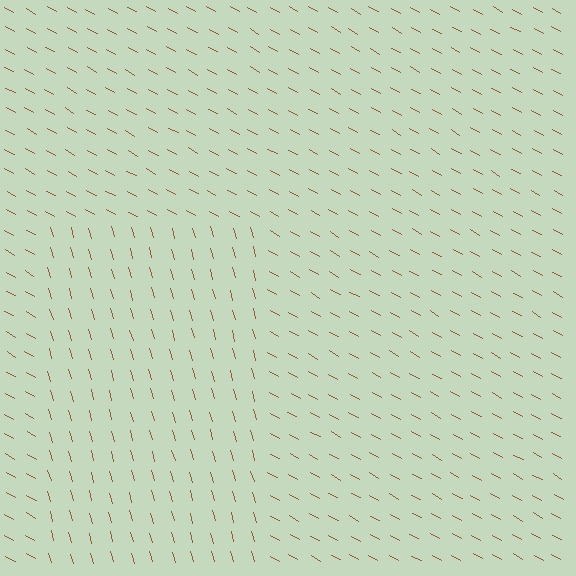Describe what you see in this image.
The image is filled with small brown line segments. A rectangle region in the image has lines oriented differently from the surrounding lines, creating a visible texture boundary.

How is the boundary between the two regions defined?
The boundary is defined purely by a change in line orientation (approximately 45 degrees difference). All lines are the same color and thickness.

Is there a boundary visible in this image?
Yes, there is a texture boundary formed by a change in line orientation.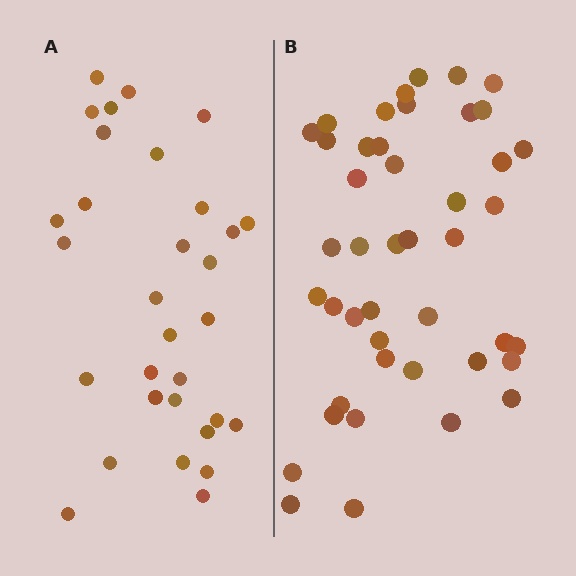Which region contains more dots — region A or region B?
Region B (the right region) has more dots.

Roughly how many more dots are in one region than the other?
Region B has approximately 15 more dots than region A.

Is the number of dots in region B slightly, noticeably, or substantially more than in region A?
Region B has noticeably more, but not dramatically so. The ratio is roughly 1.4 to 1.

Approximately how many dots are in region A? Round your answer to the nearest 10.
About 30 dots. (The exact count is 31, which rounds to 30.)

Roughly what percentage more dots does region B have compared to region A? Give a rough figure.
About 40% more.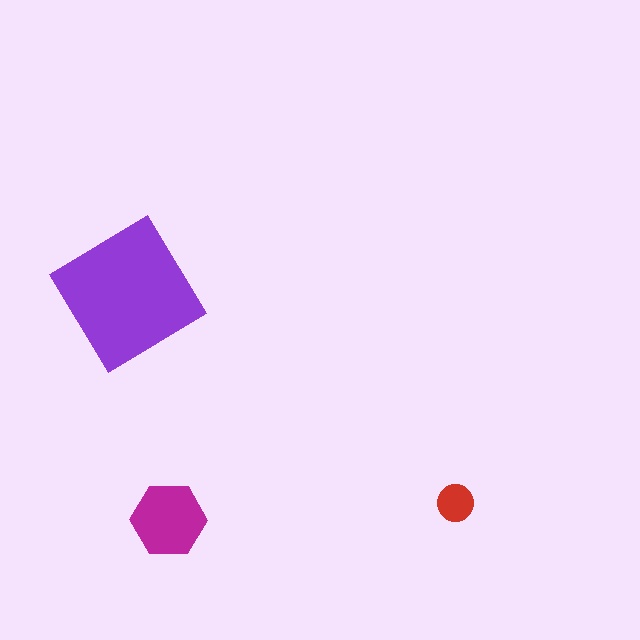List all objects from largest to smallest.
The purple diamond, the magenta hexagon, the red circle.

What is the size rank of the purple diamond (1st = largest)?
1st.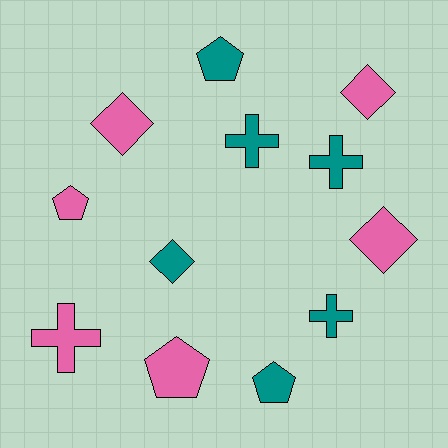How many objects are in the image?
There are 12 objects.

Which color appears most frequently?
Teal, with 6 objects.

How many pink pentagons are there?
There are 2 pink pentagons.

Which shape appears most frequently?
Pentagon, with 4 objects.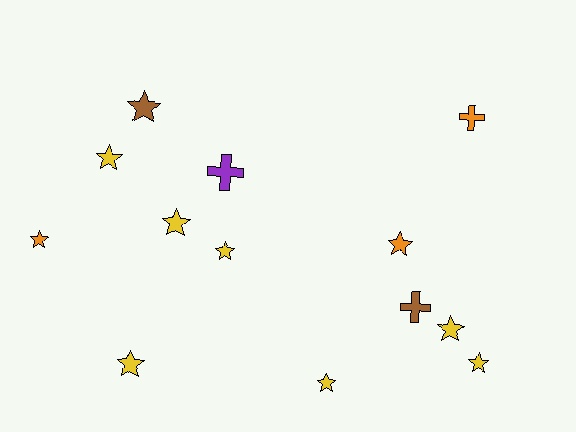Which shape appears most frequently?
Star, with 10 objects.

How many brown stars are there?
There is 1 brown star.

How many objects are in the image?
There are 13 objects.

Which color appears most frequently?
Yellow, with 7 objects.